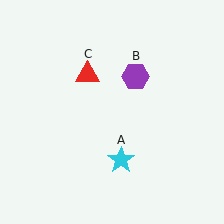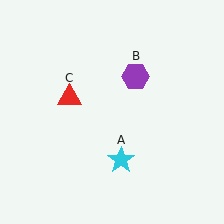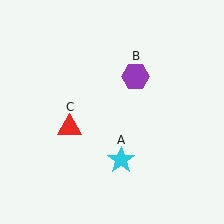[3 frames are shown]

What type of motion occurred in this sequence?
The red triangle (object C) rotated counterclockwise around the center of the scene.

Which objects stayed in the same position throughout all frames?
Cyan star (object A) and purple hexagon (object B) remained stationary.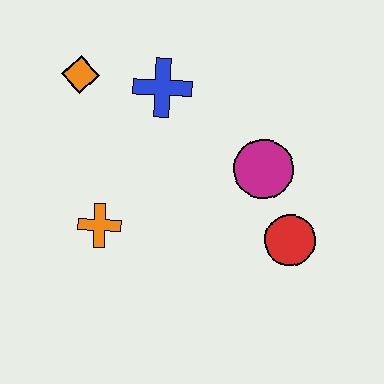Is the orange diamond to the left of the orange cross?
Yes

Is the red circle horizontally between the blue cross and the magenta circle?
No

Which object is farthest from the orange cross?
The red circle is farthest from the orange cross.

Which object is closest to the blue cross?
The orange diamond is closest to the blue cross.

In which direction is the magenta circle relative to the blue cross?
The magenta circle is to the right of the blue cross.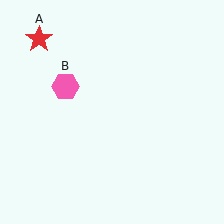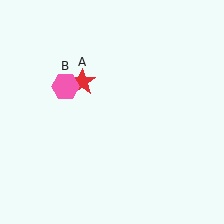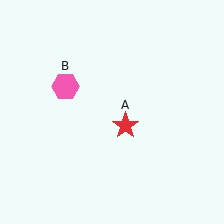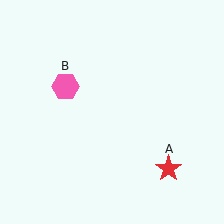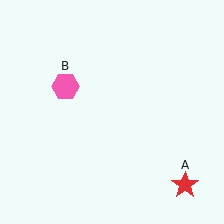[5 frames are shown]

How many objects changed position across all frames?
1 object changed position: red star (object A).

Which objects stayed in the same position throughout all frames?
Pink hexagon (object B) remained stationary.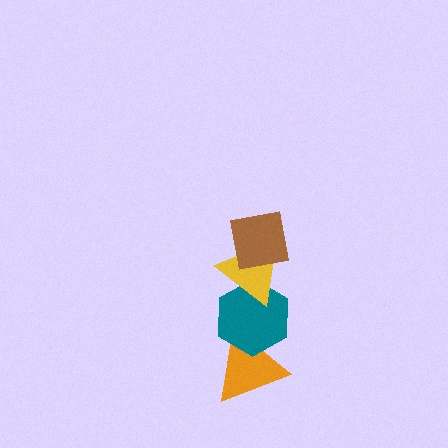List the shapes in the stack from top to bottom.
From top to bottom: the brown square, the yellow triangle, the teal hexagon, the orange triangle.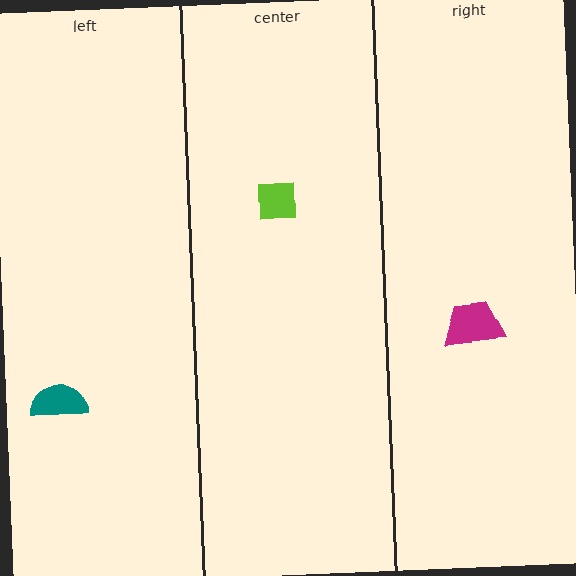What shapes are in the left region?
The teal semicircle.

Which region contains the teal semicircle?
The left region.